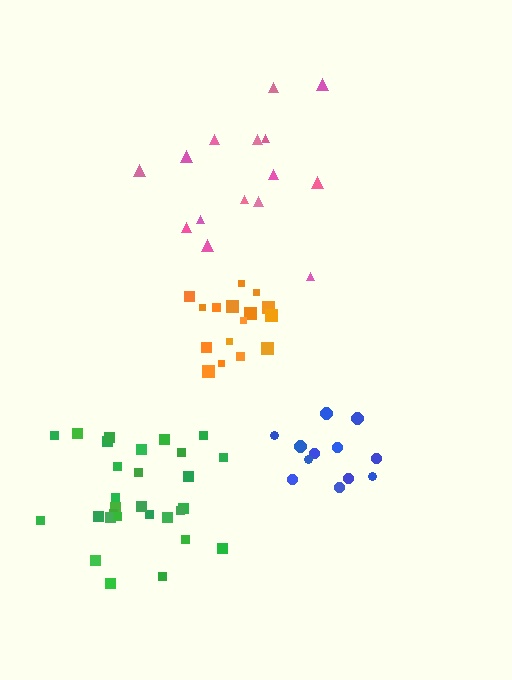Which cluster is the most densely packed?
Orange.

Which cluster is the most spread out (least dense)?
Pink.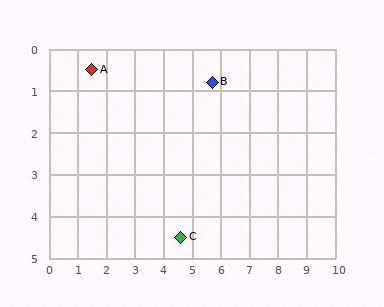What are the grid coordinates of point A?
Point A is at approximately (1.5, 0.5).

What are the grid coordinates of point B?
Point B is at approximately (5.7, 0.8).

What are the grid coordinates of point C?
Point C is at approximately (4.6, 4.5).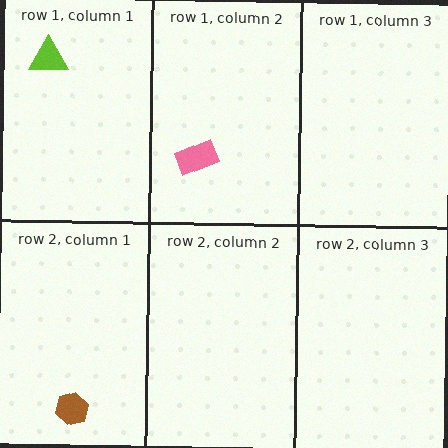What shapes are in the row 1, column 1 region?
The lime triangle.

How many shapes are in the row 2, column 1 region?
1.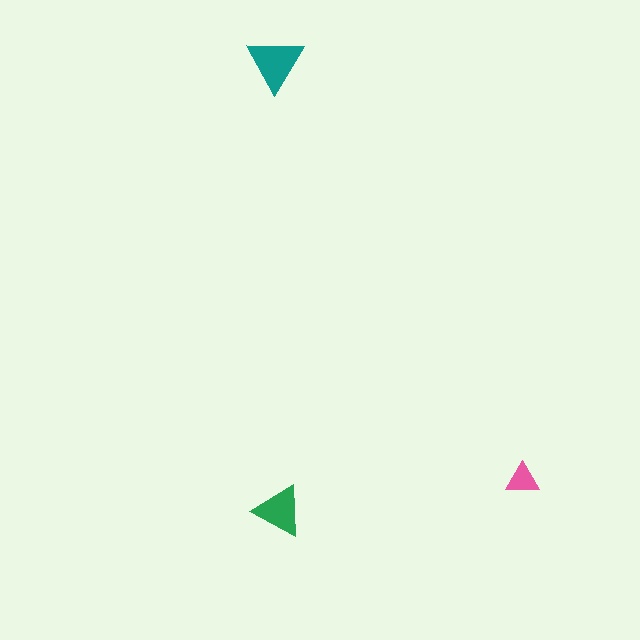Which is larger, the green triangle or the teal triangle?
The teal one.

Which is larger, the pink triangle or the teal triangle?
The teal one.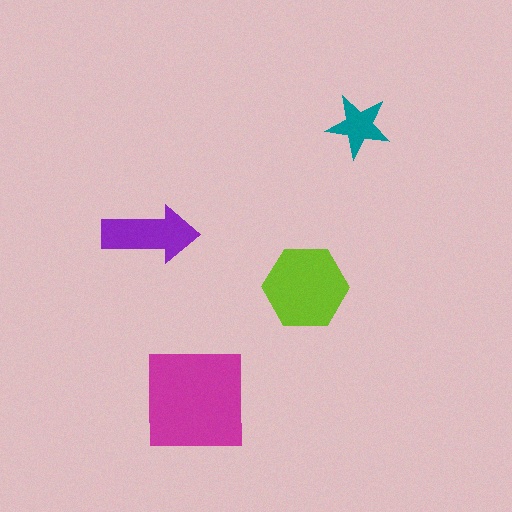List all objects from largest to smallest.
The magenta square, the lime hexagon, the purple arrow, the teal star.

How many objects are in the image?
There are 4 objects in the image.